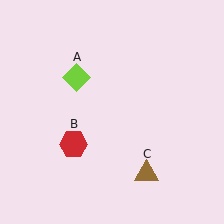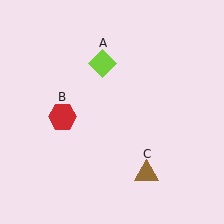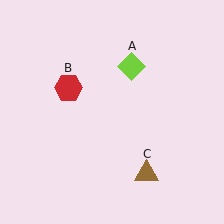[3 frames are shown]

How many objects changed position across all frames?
2 objects changed position: lime diamond (object A), red hexagon (object B).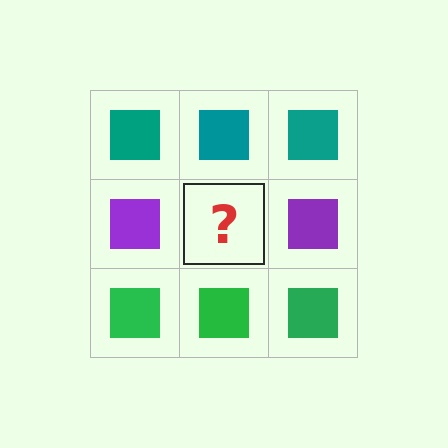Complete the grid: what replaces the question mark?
The question mark should be replaced with a purple square.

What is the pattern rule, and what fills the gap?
The rule is that each row has a consistent color. The gap should be filled with a purple square.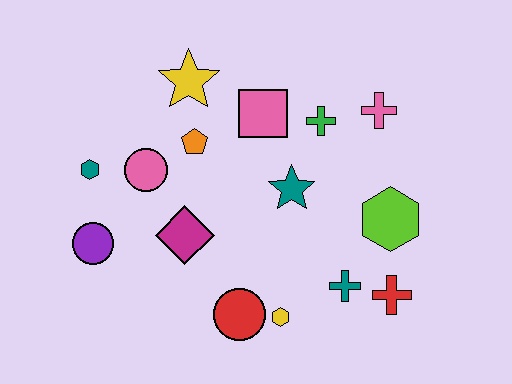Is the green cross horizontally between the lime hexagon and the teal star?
Yes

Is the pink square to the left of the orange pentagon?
No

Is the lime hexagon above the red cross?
Yes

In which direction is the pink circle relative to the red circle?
The pink circle is above the red circle.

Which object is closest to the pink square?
The green cross is closest to the pink square.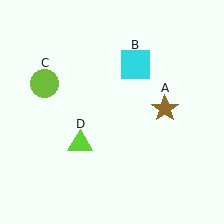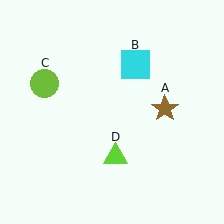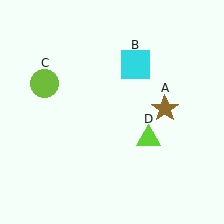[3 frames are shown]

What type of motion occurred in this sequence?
The lime triangle (object D) rotated counterclockwise around the center of the scene.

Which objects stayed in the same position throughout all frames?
Brown star (object A) and cyan square (object B) and lime circle (object C) remained stationary.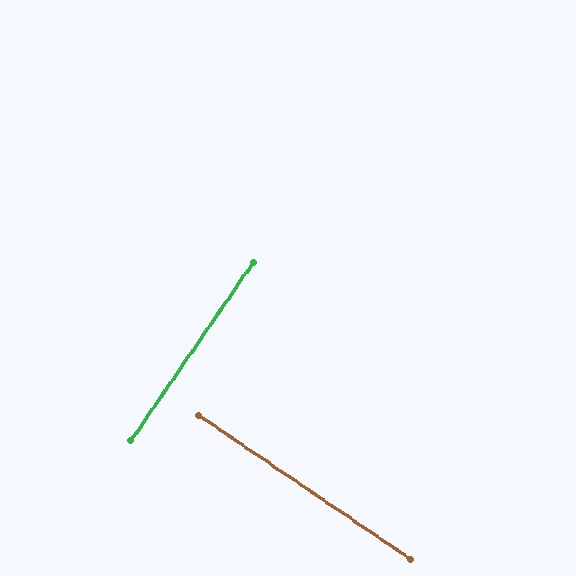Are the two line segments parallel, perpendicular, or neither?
Perpendicular — they meet at approximately 90°.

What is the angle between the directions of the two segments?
Approximately 90 degrees.